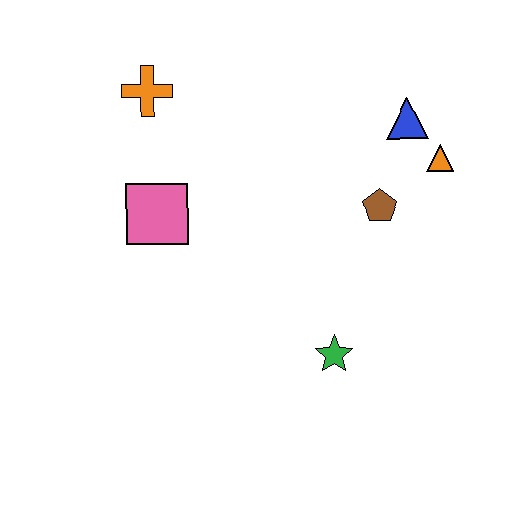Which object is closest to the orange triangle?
The blue triangle is closest to the orange triangle.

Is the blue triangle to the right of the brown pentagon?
Yes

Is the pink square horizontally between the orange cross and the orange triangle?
Yes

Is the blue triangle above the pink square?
Yes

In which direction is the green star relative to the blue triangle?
The green star is below the blue triangle.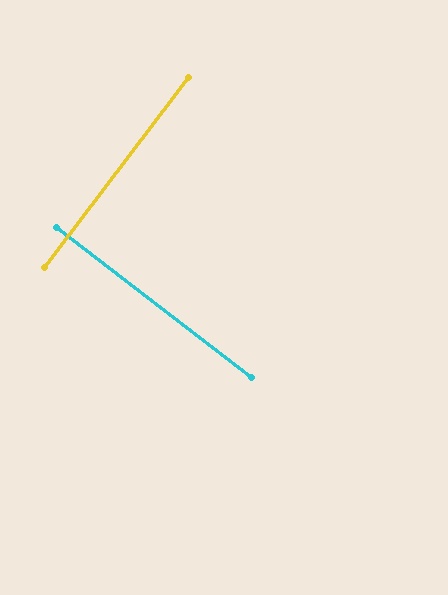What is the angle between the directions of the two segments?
Approximately 90 degrees.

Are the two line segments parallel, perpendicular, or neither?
Perpendicular — they meet at approximately 90°.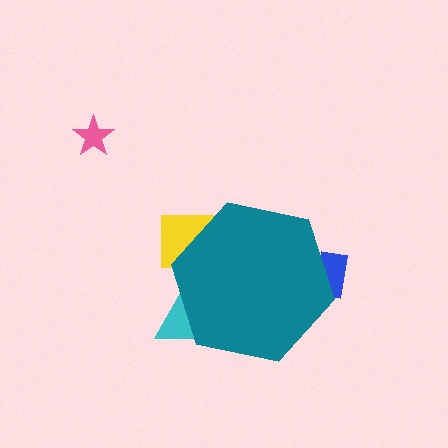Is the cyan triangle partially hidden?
Yes, the cyan triangle is partially hidden behind the teal hexagon.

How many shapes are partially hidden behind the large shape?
3 shapes are partially hidden.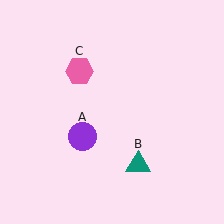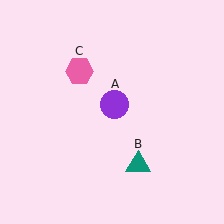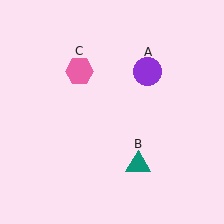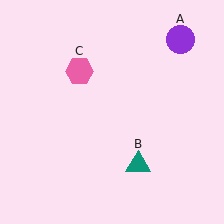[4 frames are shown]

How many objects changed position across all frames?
1 object changed position: purple circle (object A).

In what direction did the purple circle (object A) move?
The purple circle (object A) moved up and to the right.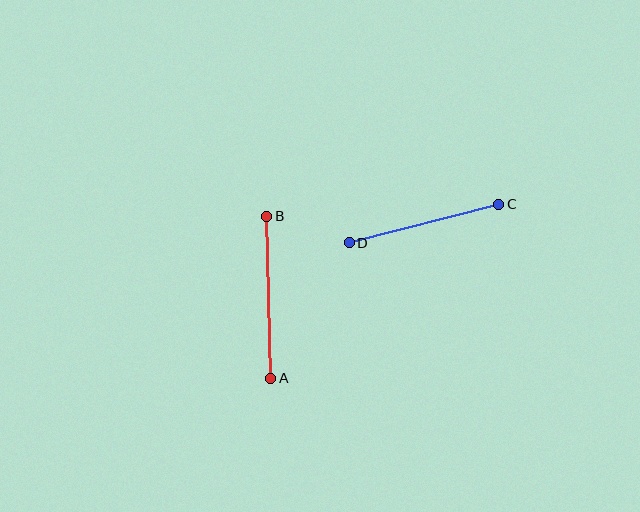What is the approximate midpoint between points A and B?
The midpoint is at approximately (269, 297) pixels.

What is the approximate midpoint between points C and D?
The midpoint is at approximately (424, 223) pixels.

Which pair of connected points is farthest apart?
Points A and B are farthest apart.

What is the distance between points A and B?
The distance is approximately 162 pixels.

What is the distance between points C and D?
The distance is approximately 154 pixels.